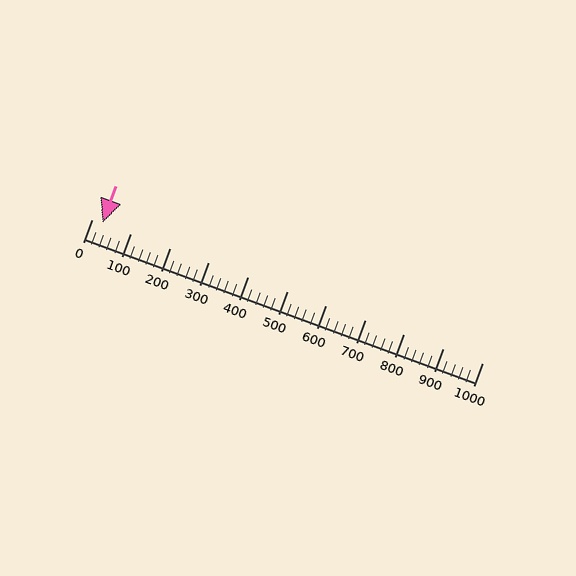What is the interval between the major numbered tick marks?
The major tick marks are spaced 100 units apart.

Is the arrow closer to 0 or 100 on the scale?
The arrow is closer to 0.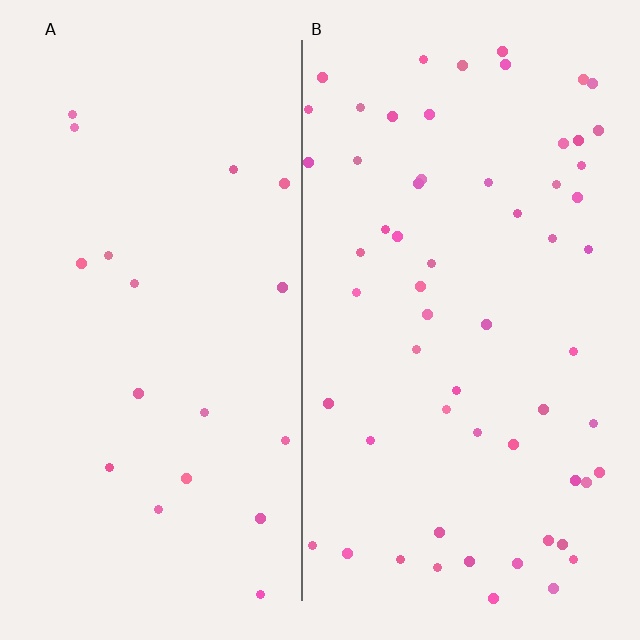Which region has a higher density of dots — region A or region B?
B (the right).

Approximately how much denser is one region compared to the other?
Approximately 3.2× — region B over region A.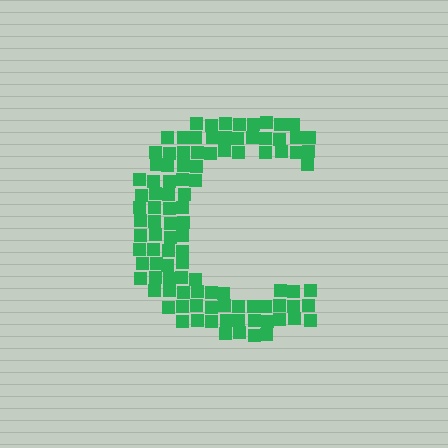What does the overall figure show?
The overall figure shows the letter C.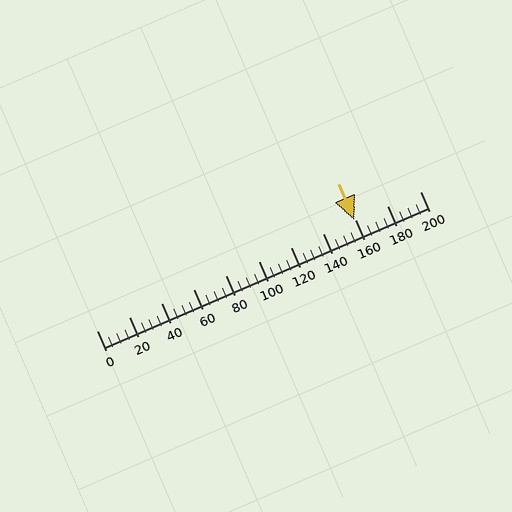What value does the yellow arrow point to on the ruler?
The yellow arrow points to approximately 160.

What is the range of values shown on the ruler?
The ruler shows values from 0 to 200.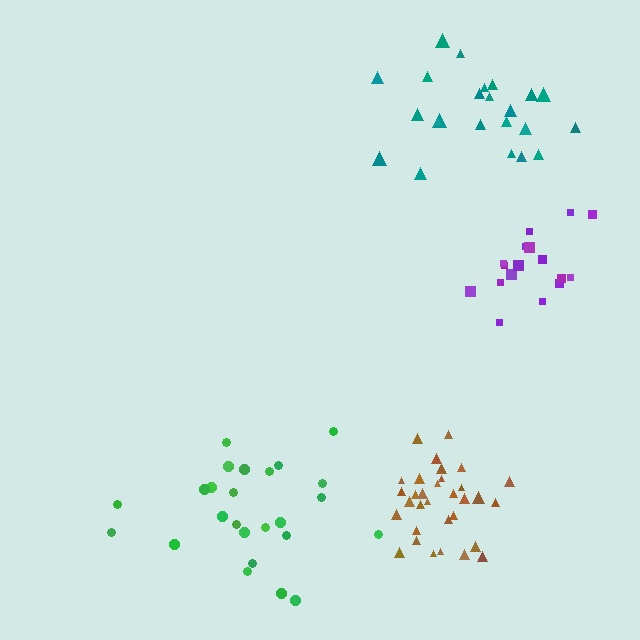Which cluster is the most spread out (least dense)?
Green.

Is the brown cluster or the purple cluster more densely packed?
Brown.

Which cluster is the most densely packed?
Brown.